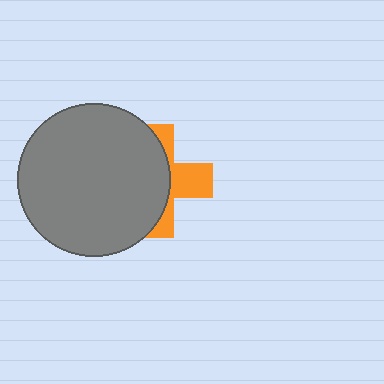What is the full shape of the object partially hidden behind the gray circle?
The partially hidden object is an orange cross.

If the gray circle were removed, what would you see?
You would see the complete orange cross.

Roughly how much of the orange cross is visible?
A small part of it is visible (roughly 38%).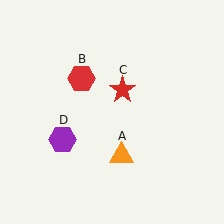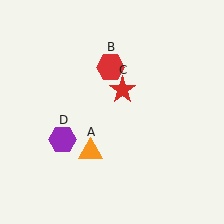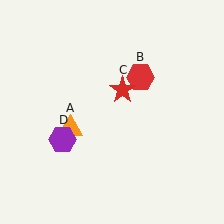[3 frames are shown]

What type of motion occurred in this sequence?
The orange triangle (object A), red hexagon (object B) rotated clockwise around the center of the scene.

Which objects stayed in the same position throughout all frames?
Red star (object C) and purple hexagon (object D) remained stationary.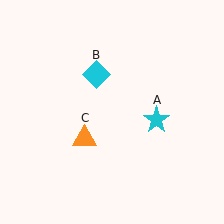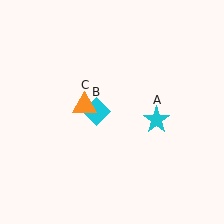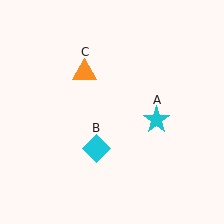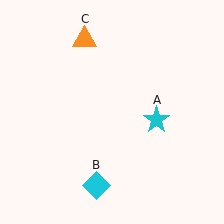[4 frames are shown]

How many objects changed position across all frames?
2 objects changed position: cyan diamond (object B), orange triangle (object C).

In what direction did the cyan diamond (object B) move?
The cyan diamond (object B) moved down.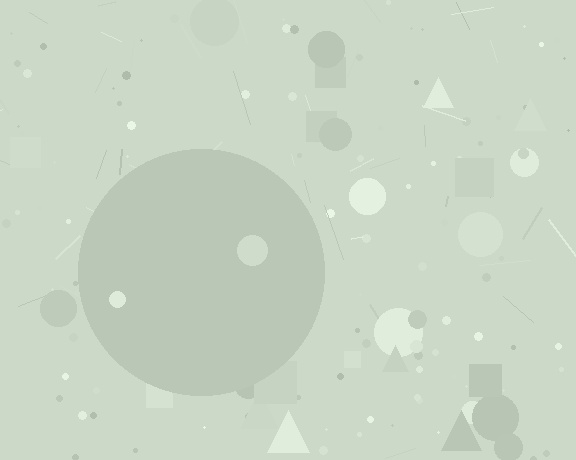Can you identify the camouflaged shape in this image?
The camouflaged shape is a circle.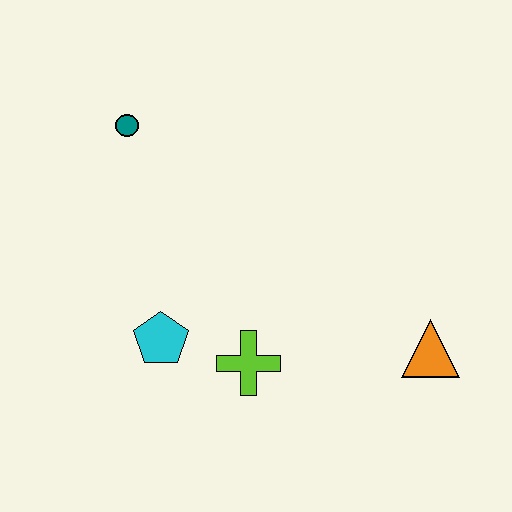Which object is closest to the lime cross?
The cyan pentagon is closest to the lime cross.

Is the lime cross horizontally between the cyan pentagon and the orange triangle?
Yes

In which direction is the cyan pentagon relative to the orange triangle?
The cyan pentagon is to the left of the orange triangle.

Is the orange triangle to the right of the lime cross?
Yes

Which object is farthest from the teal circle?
The orange triangle is farthest from the teal circle.